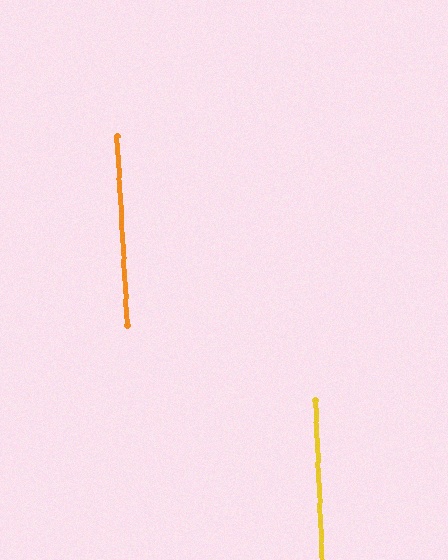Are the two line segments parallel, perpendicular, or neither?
Parallel — their directions differ by only 0.4°.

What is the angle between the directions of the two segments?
Approximately 0 degrees.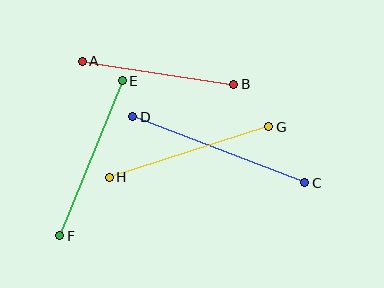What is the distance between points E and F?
The distance is approximately 167 pixels.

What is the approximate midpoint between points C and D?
The midpoint is at approximately (219, 150) pixels.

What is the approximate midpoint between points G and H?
The midpoint is at approximately (189, 152) pixels.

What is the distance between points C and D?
The distance is approximately 184 pixels.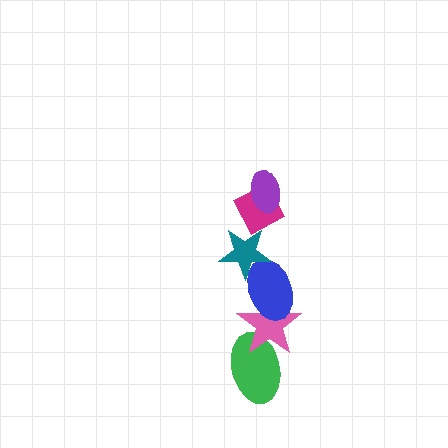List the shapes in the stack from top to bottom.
From top to bottom: the purple ellipse, the magenta diamond, the teal star, the blue ellipse, the pink star, the green ellipse.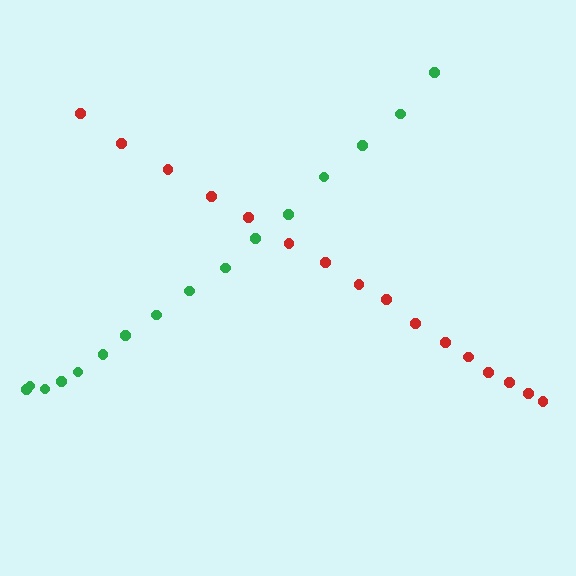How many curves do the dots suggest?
There are 2 distinct paths.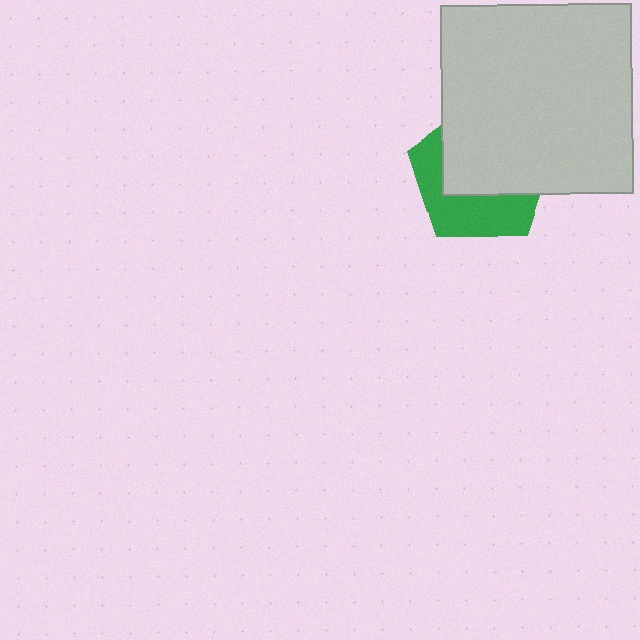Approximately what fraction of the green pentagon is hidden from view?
Roughly 58% of the green pentagon is hidden behind the light gray square.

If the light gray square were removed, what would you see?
You would see the complete green pentagon.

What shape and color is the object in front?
The object in front is a light gray square.